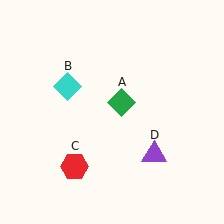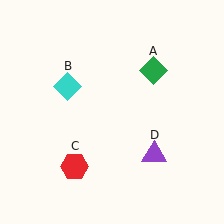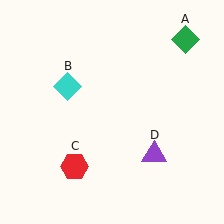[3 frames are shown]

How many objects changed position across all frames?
1 object changed position: green diamond (object A).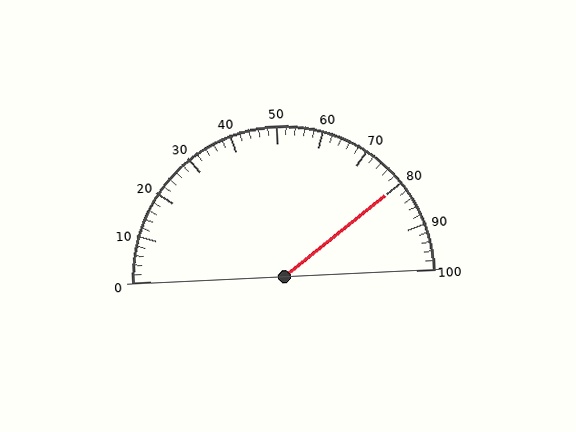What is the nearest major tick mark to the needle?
The nearest major tick mark is 80.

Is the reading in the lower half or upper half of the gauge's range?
The reading is in the upper half of the range (0 to 100).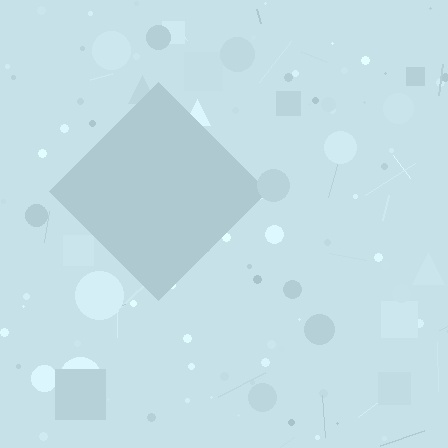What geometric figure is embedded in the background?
A diamond is embedded in the background.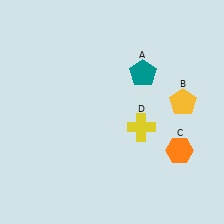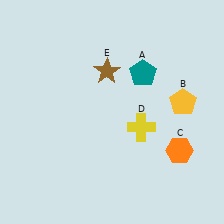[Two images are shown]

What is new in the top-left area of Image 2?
A brown star (E) was added in the top-left area of Image 2.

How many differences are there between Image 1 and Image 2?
There is 1 difference between the two images.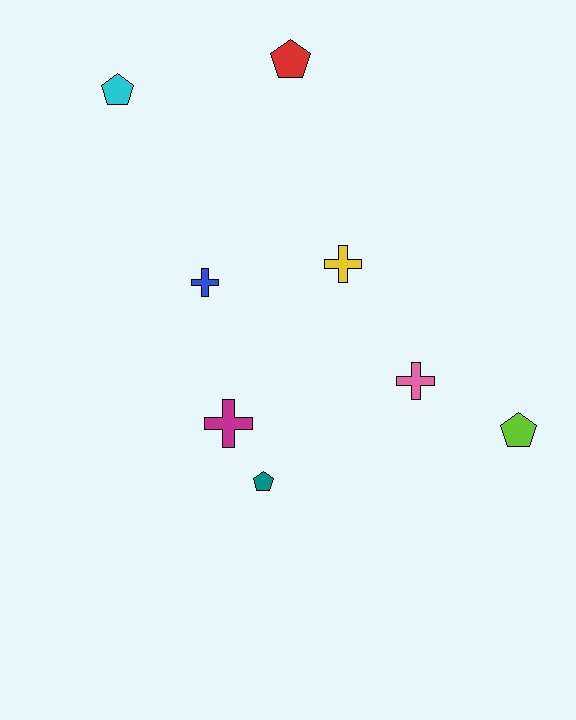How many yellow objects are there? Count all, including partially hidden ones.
There is 1 yellow object.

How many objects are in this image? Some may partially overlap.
There are 8 objects.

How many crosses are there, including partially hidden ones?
There are 4 crosses.